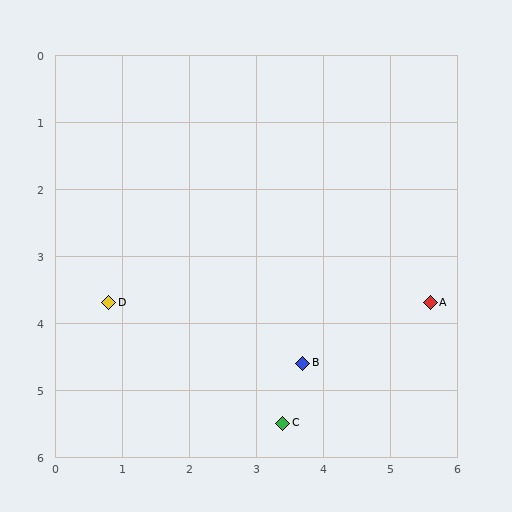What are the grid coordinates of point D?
Point D is at approximately (0.8, 3.7).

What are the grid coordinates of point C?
Point C is at approximately (3.4, 5.5).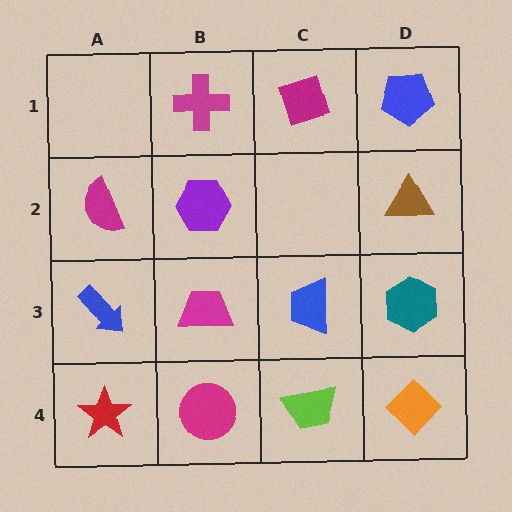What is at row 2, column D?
A brown triangle.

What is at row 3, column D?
A teal hexagon.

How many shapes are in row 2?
3 shapes.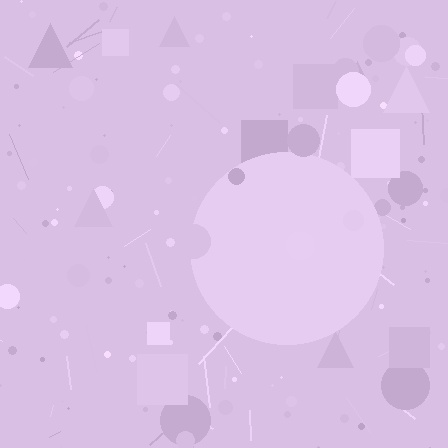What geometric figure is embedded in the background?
A circle is embedded in the background.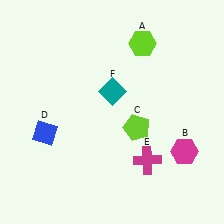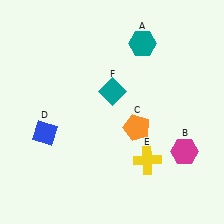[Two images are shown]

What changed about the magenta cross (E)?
In Image 1, E is magenta. In Image 2, it changed to yellow.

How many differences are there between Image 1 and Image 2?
There are 3 differences between the two images.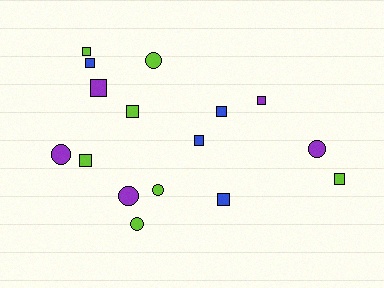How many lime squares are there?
There are 4 lime squares.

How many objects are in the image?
There are 16 objects.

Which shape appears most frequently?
Square, with 10 objects.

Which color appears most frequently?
Lime, with 7 objects.